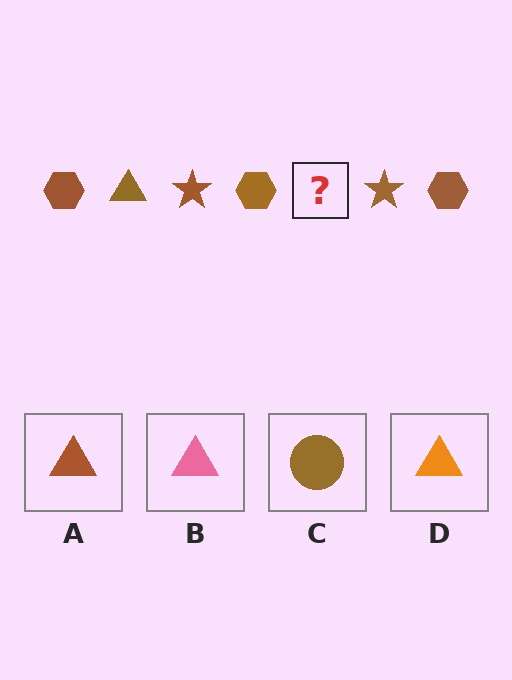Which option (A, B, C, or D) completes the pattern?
A.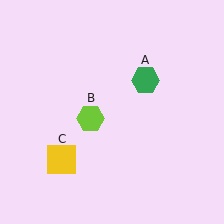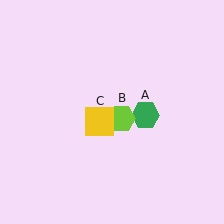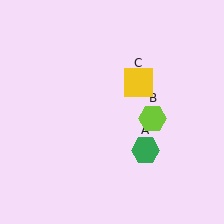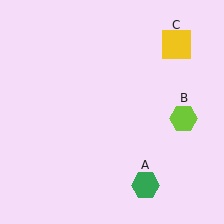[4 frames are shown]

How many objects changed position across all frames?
3 objects changed position: green hexagon (object A), lime hexagon (object B), yellow square (object C).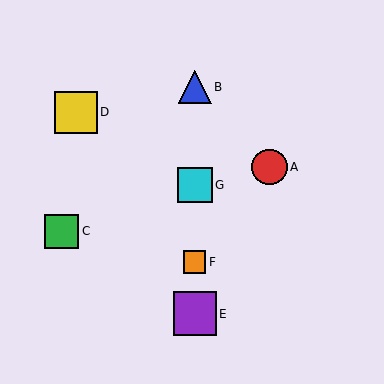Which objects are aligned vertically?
Objects B, E, F, G are aligned vertically.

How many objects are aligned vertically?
4 objects (B, E, F, G) are aligned vertically.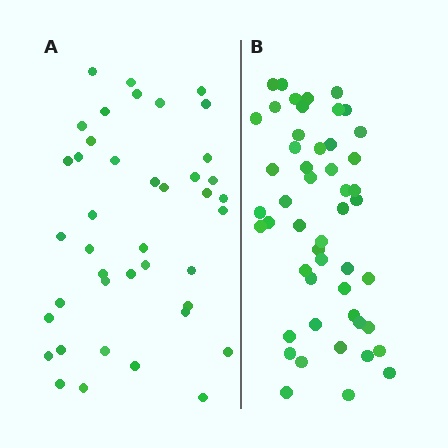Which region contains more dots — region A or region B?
Region B (the right region) has more dots.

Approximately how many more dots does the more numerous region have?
Region B has roughly 8 or so more dots than region A.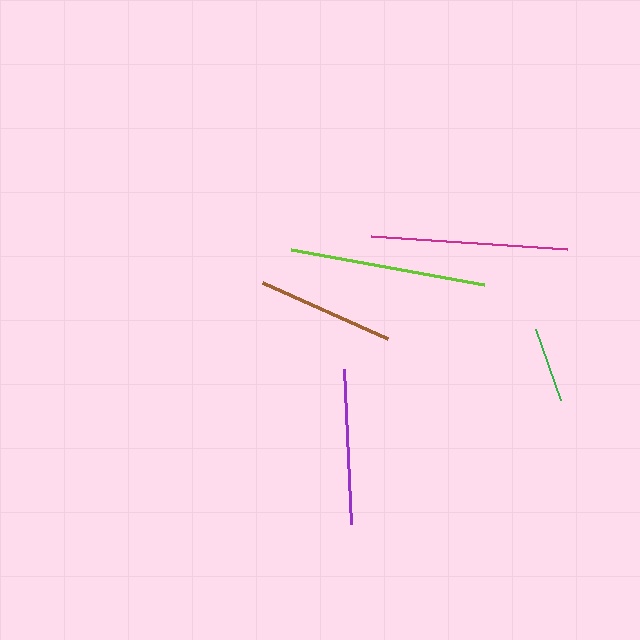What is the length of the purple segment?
The purple segment is approximately 155 pixels long.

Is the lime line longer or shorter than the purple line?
The lime line is longer than the purple line.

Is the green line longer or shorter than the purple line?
The purple line is longer than the green line.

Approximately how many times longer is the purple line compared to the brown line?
The purple line is approximately 1.1 times the length of the brown line.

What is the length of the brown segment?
The brown segment is approximately 136 pixels long.